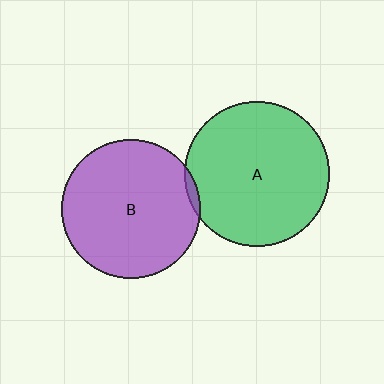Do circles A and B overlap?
Yes.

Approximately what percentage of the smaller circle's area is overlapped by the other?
Approximately 5%.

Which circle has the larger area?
Circle A (green).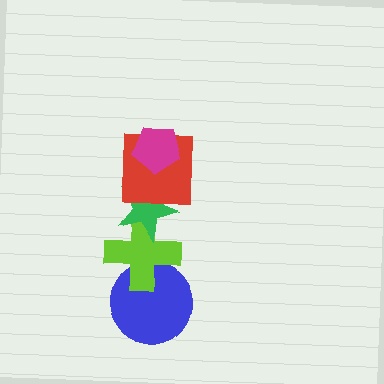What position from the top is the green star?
The green star is 3rd from the top.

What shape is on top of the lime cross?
The green star is on top of the lime cross.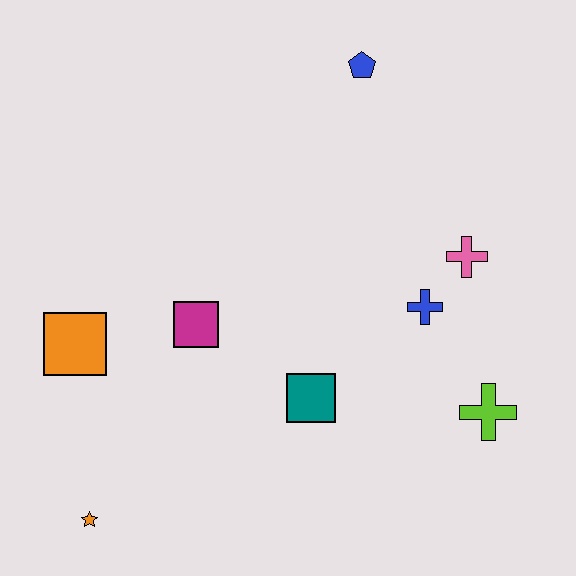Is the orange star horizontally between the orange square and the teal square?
Yes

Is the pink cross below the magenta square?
No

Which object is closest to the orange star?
The orange square is closest to the orange star.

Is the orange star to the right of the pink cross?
No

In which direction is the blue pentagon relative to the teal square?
The blue pentagon is above the teal square.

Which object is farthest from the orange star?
The blue pentagon is farthest from the orange star.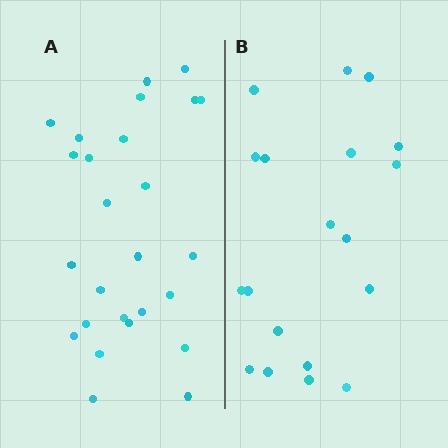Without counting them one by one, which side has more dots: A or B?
Region A (the left region) has more dots.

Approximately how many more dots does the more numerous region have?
Region A has roughly 8 or so more dots than region B.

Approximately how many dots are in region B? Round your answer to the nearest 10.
About 20 dots. (The exact count is 19, which rounds to 20.)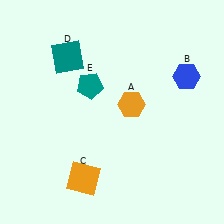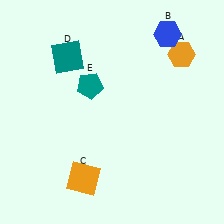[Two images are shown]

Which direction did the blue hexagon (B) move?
The blue hexagon (B) moved up.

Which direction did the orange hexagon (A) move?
The orange hexagon (A) moved up.